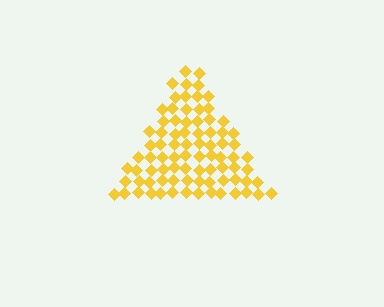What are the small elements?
The small elements are diamonds.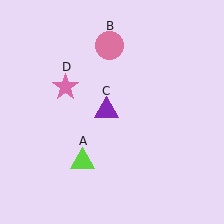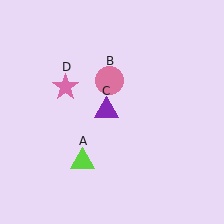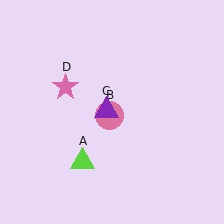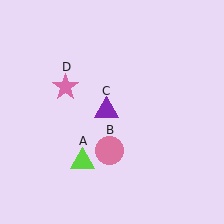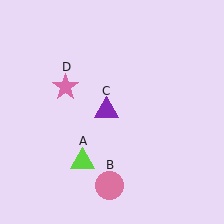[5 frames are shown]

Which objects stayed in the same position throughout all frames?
Lime triangle (object A) and purple triangle (object C) and pink star (object D) remained stationary.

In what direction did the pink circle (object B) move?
The pink circle (object B) moved down.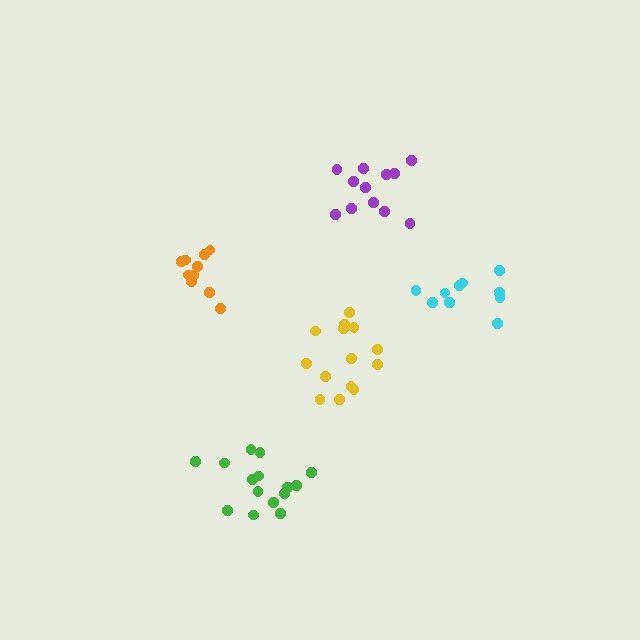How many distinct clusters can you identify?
There are 5 distinct clusters.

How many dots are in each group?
Group 1: 10 dots, Group 2: 14 dots, Group 3: 10 dots, Group 4: 12 dots, Group 5: 15 dots (61 total).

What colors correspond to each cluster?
The clusters are colored: cyan, yellow, orange, purple, green.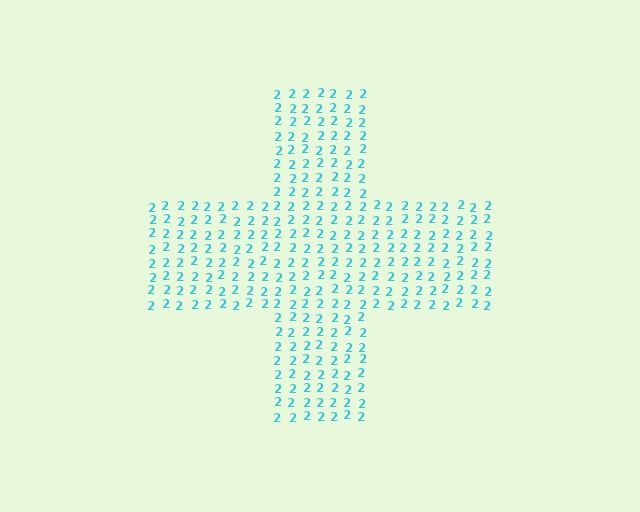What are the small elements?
The small elements are digit 2's.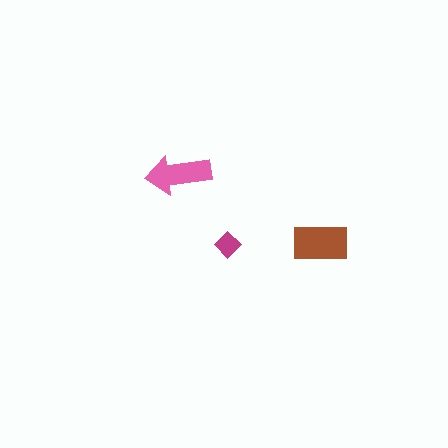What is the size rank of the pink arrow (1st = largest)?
2nd.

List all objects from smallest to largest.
The magenta diamond, the pink arrow, the brown rectangle.